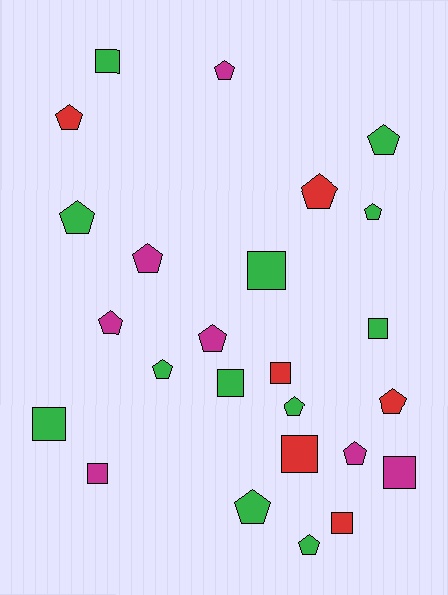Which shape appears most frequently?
Pentagon, with 15 objects.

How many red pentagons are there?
There are 3 red pentagons.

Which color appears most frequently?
Green, with 12 objects.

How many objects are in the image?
There are 25 objects.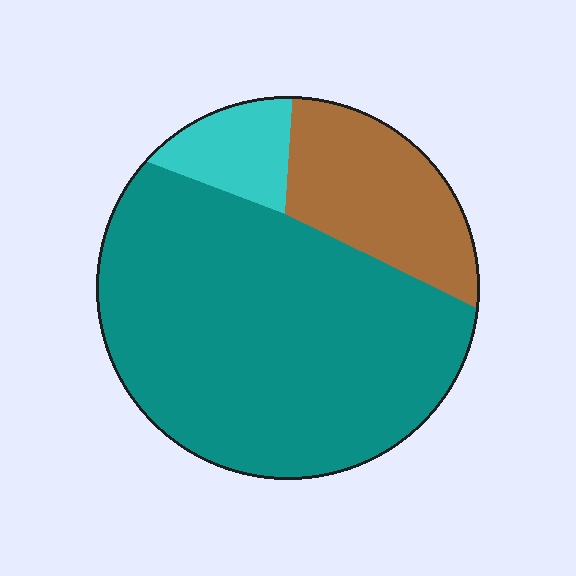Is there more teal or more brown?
Teal.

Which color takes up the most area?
Teal, at roughly 70%.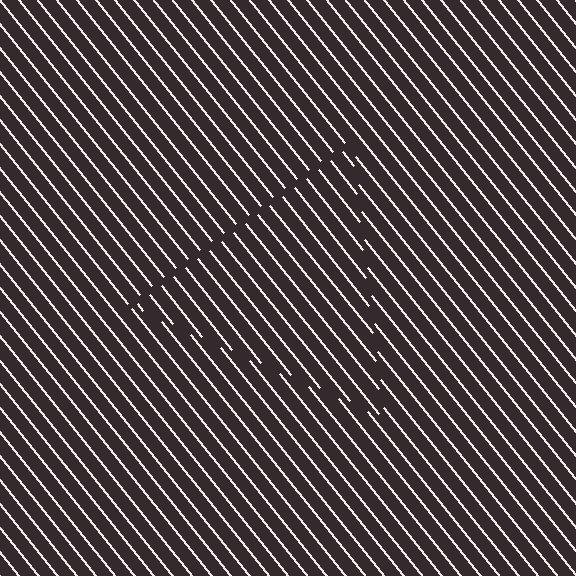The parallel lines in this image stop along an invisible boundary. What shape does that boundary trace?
An illusory triangle. The interior of the shape contains the same grating, shifted by half a period — the contour is defined by the phase discontinuity where line-ends from the inner and outer gratings abut.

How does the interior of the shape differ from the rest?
The interior of the shape contains the same grating, shifted by half a period — the contour is defined by the phase discontinuity where line-ends from the inner and outer gratings abut.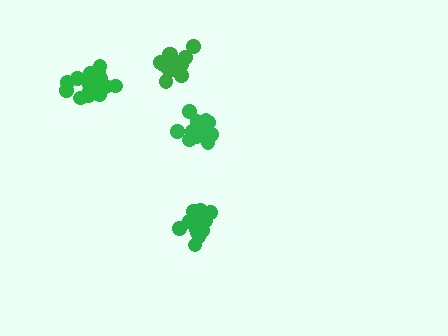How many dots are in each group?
Group 1: 18 dots, Group 2: 16 dots, Group 3: 14 dots, Group 4: 18 dots (66 total).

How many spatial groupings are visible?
There are 4 spatial groupings.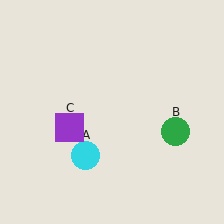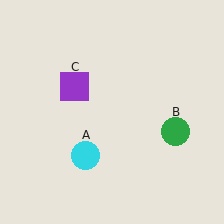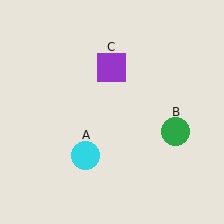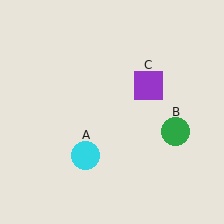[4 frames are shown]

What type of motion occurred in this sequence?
The purple square (object C) rotated clockwise around the center of the scene.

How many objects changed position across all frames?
1 object changed position: purple square (object C).